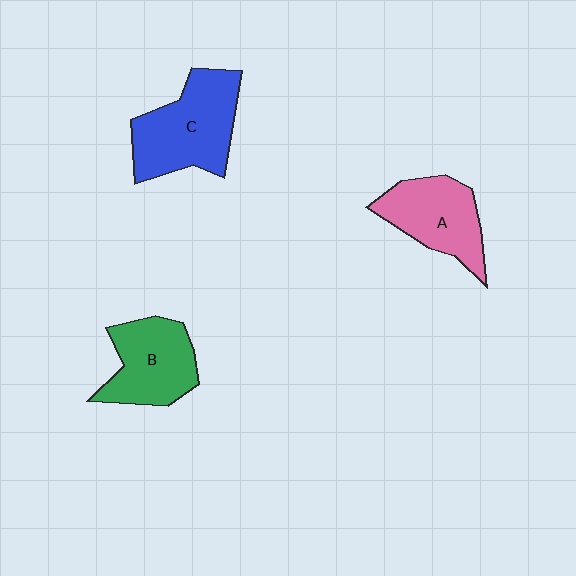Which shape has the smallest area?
Shape A (pink).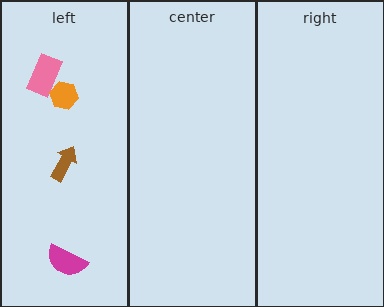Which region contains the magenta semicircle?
The left region.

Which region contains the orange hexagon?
The left region.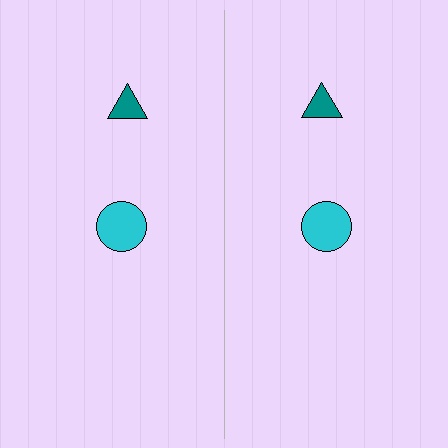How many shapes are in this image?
There are 4 shapes in this image.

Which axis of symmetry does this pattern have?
The pattern has a vertical axis of symmetry running through the center of the image.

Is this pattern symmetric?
Yes, this pattern has bilateral (reflection) symmetry.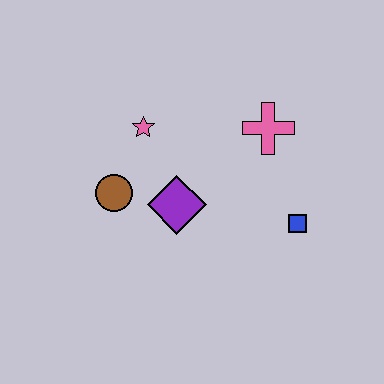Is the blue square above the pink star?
No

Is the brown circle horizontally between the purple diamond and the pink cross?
No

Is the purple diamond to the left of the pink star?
No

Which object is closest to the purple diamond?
The brown circle is closest to the purple diamond.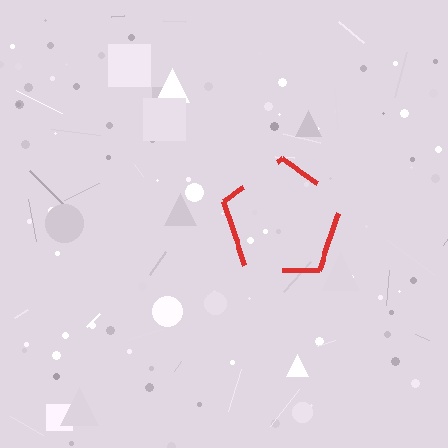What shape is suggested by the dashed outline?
The dashed outline suggests a pentagon.